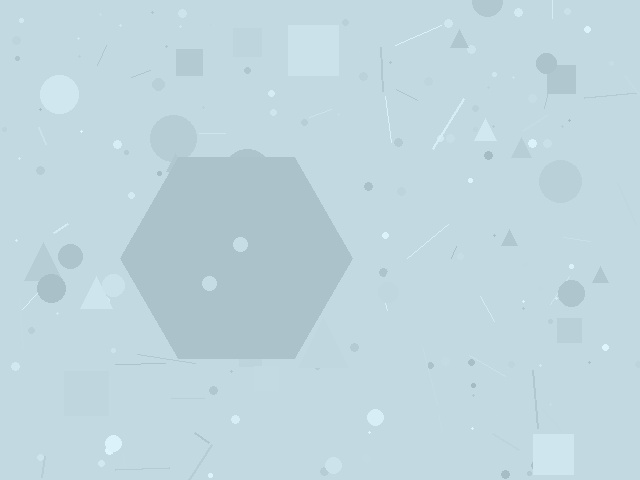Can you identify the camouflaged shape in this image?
The camouflaged shape is a hexagon.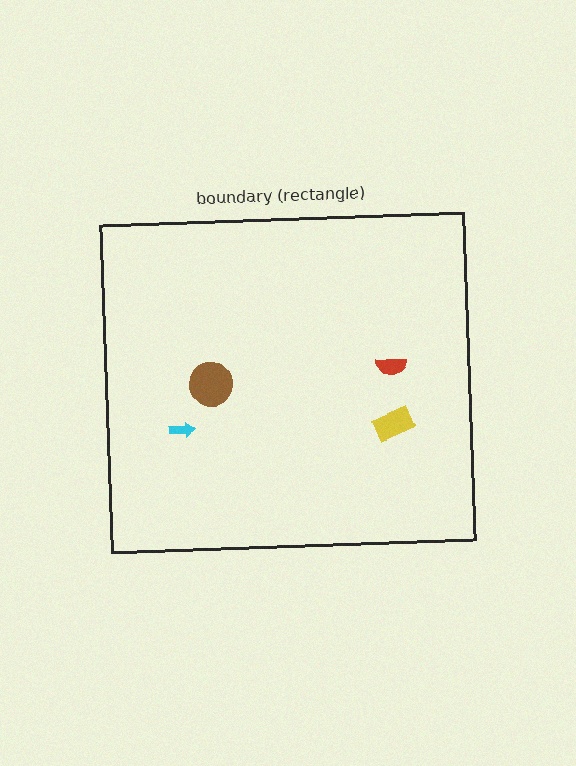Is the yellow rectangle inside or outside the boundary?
Inside.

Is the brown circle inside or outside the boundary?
Inside.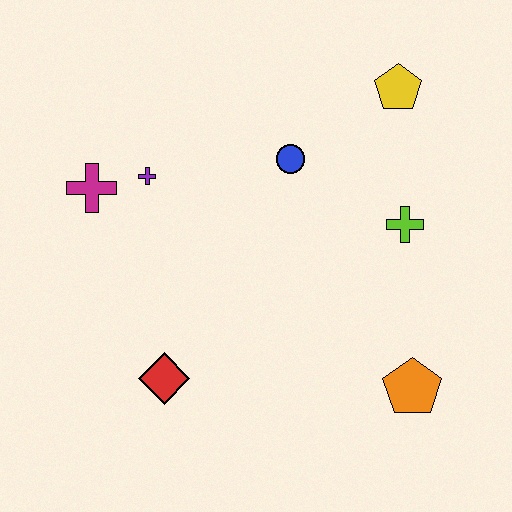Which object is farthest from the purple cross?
The orange pentagon is farthest from the purple cross.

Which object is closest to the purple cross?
The magenta cross is closest to the purple cross.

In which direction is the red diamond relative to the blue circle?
The red diamond is below the blue circle.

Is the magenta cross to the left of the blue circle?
Yes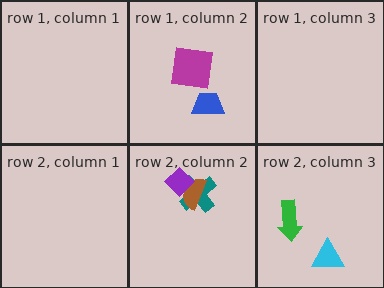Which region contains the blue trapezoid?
The row 1, column 2 region.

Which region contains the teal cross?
The row 2, column 2 region.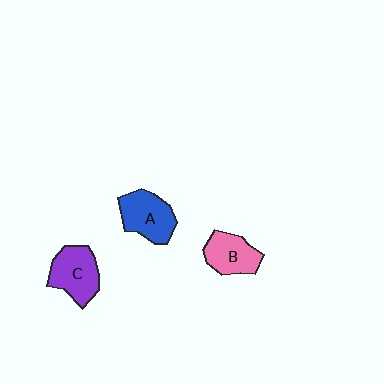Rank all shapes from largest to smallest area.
From largest to smallest: C (purple), A (blue), B (pink).